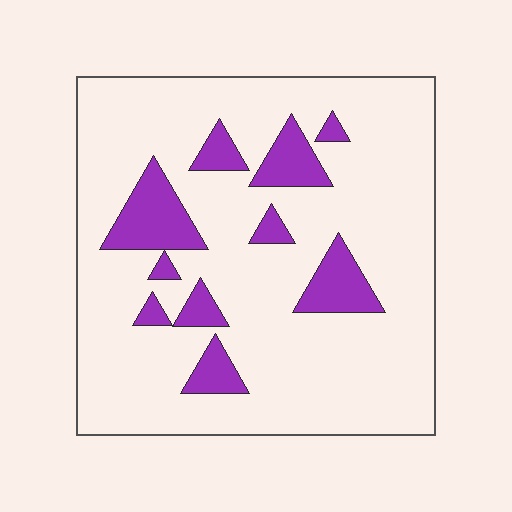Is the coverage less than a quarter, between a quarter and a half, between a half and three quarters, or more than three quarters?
Less than a quarter.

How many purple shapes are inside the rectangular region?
10.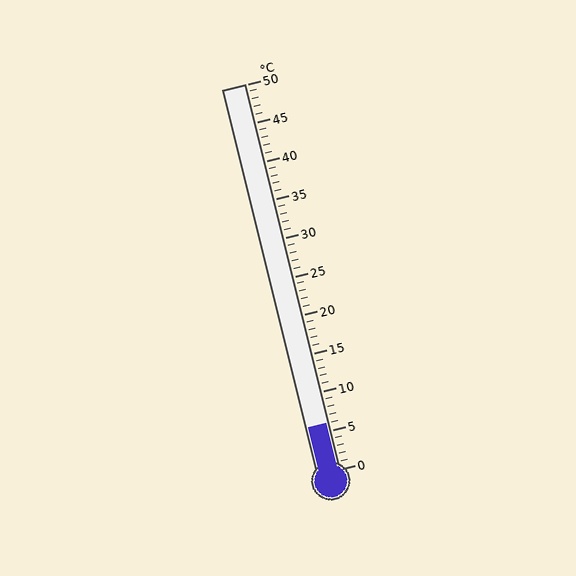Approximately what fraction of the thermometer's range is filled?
The thermometer is filled to approximately 10% of its range.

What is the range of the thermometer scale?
The thermometer scale ranges from 0°C to 50°C.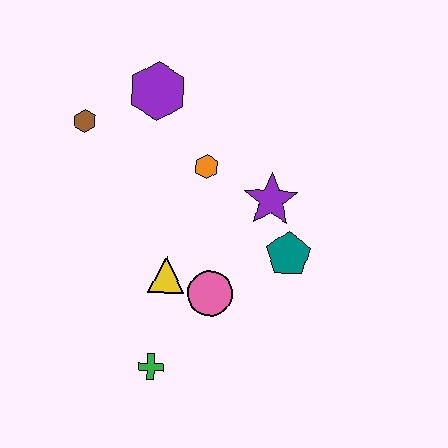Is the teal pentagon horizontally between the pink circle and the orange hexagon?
No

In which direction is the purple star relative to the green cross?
The purple star is above the green cross.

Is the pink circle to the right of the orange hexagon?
Yes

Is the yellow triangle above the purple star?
No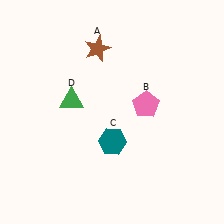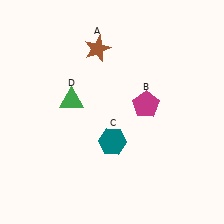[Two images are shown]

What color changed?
The pentagon (B) changed from pink in Image 1 to magenta in Image 2.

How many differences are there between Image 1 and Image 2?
There is 1 difference between the two images.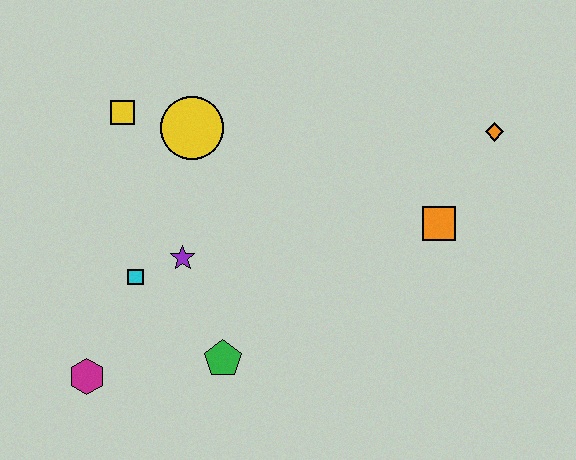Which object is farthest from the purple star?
The orange diamond is farthest from the purple star.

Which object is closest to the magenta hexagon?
The cyan square is closest to the magenta hexagon.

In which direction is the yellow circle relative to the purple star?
The yellow circle is above the purple star.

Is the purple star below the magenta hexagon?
No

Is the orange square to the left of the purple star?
No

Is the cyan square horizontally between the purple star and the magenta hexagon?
Yes